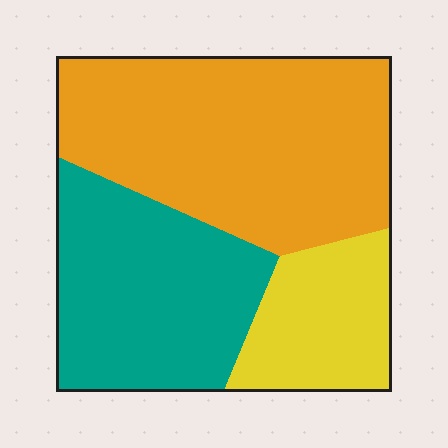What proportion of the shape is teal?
Teal covers 33% of the shape.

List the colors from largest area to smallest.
From largest to smallest: orange, teal, yellow.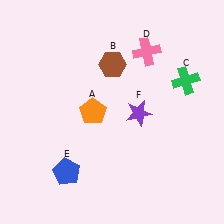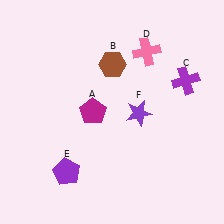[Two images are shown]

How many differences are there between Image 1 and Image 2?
There are 3 differences between the two images.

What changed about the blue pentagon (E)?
In Image 1, E is blue. In Image 2, it changed to purple.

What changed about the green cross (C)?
In Image 1, C is green. In Image 2, it changed to purple.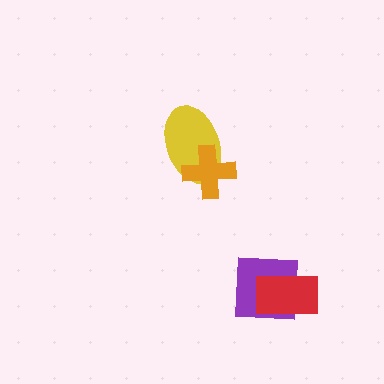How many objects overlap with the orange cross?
1 object overlaps with the orange cross.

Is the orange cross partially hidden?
No, no other shape covers it.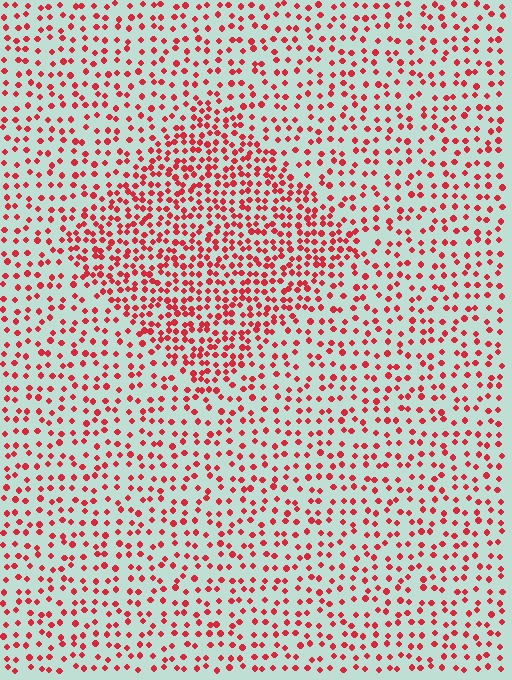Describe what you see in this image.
The image contains small red elements arranged at two different densities. A diamond-shaped region is visible where the elements are more densely packed than the surrounding area.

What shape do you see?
I see a diamond.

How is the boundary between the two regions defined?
The boundary is defined by a change in element density (approximately 1.9x ratio). All elements are the same color, size, and shape.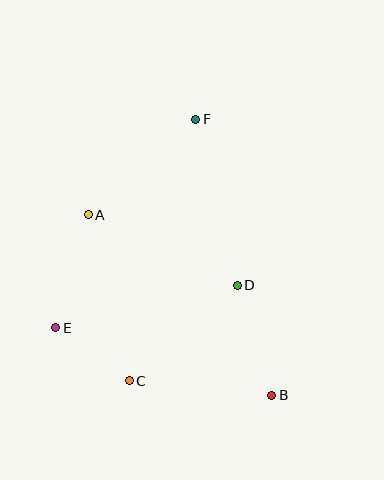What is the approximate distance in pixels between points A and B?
The distance between A and B is approximately 258 pixels.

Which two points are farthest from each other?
Points B and F are farthest from each other.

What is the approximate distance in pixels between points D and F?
The distance between D and F is approximately 171 pixels.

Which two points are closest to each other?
Points C and E are closest to each other.